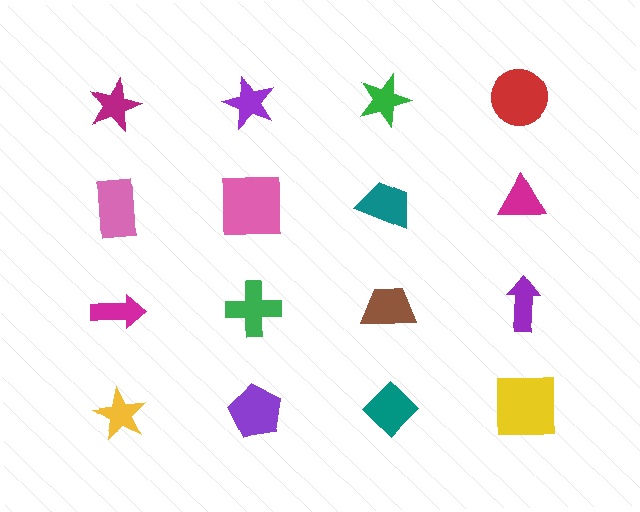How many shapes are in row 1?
4 shapes.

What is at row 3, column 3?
A brown trapezoid.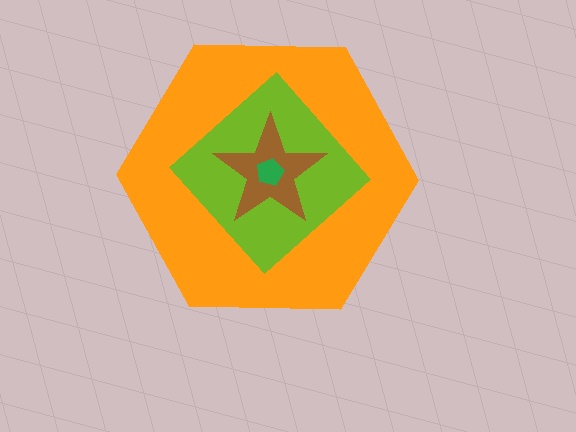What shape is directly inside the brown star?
The green pentagon.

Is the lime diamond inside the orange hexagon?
Yes.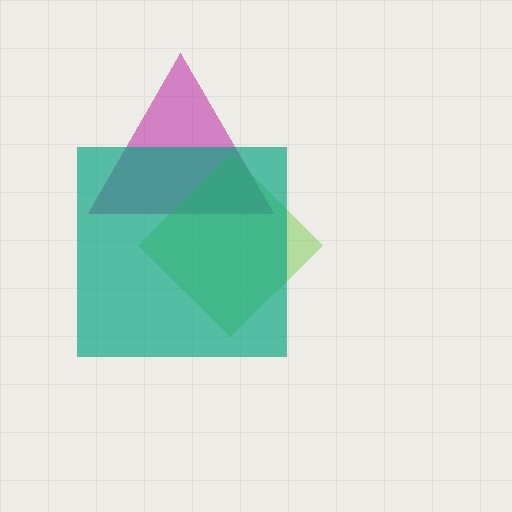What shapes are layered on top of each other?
The layered shapes are: a magenta triangle, a lime diamond, a teal square.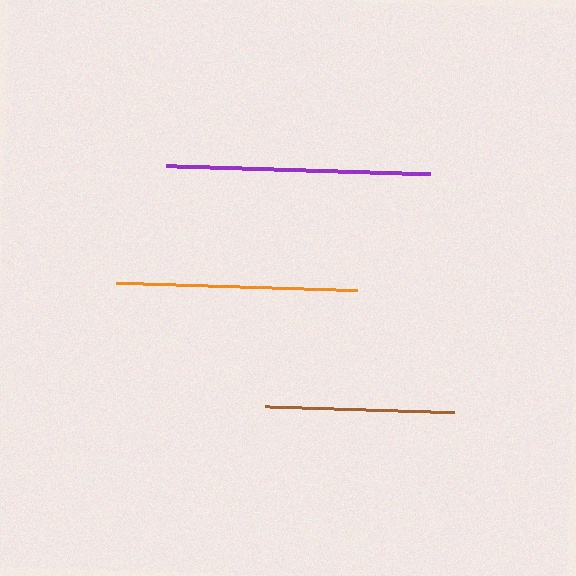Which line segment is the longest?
The purple line is the longest at approximately 264 pixels.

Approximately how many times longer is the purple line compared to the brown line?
The purple line is approximately 1.4 times the length of the brown line.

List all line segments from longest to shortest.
From longest to shortest: purple, orange, brown.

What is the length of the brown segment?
The brown segment is approximately 189 pixels long.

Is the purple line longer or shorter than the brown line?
The purple line is longer than the brown line.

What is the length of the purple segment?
The purple segment is approximately 264 pixels long.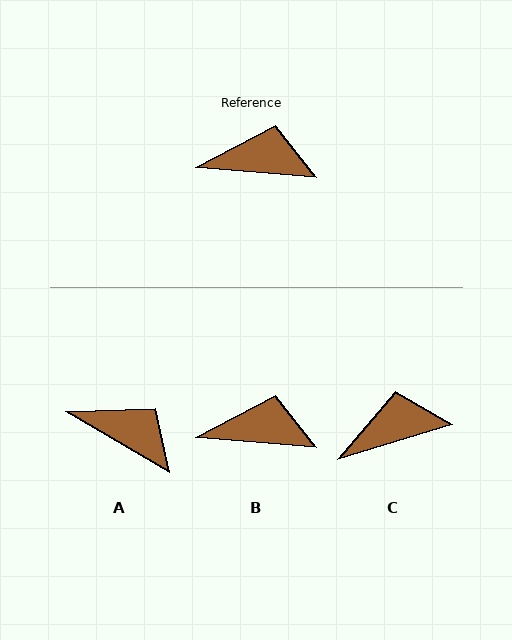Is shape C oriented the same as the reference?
No, it is off by about 22 degrees.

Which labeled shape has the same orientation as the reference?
B.